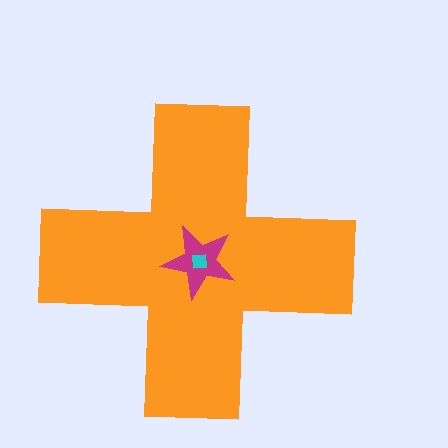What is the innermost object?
The cyan square.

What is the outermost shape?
The orange cross.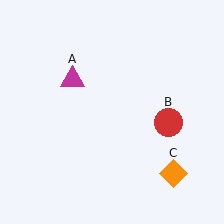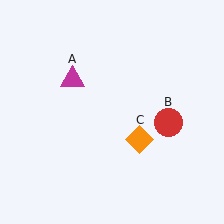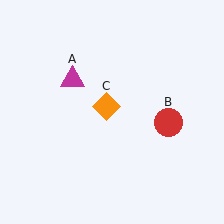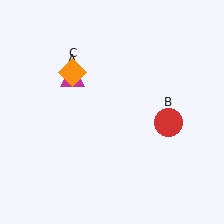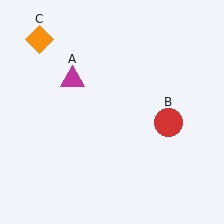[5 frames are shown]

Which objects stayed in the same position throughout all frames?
Magenta triangle (object A) and red circle (object B) remained stationary.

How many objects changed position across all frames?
1 object changed position: orange diamond (object C).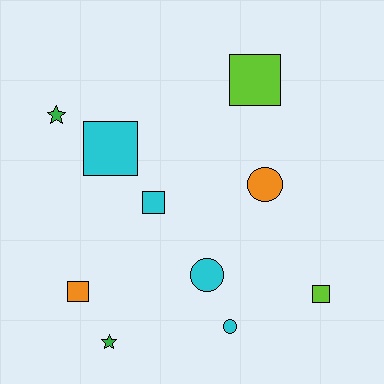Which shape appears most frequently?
Square, with 5 objects.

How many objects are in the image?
There are 10 objects.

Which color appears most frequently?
Cyan, with 4 objects.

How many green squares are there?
There are no green squares.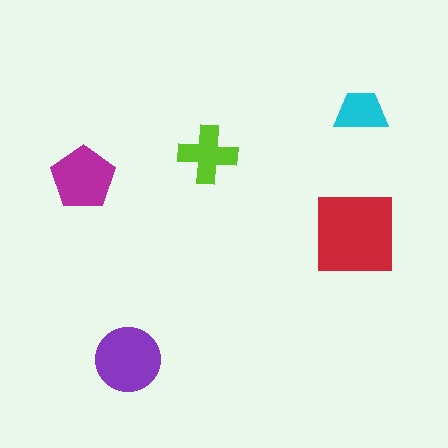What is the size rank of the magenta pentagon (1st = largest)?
3rd.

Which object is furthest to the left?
The magenta pentagon is leftmost.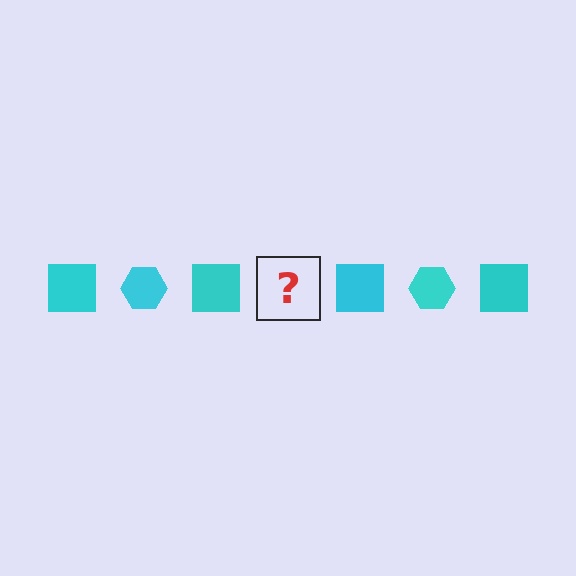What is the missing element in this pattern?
The missing element is a cyan hexagon.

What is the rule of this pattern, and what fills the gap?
The rule is that the pattern cycles through square, hexagon shapes in cyan. The gap should be filled with a cyan hexagon.